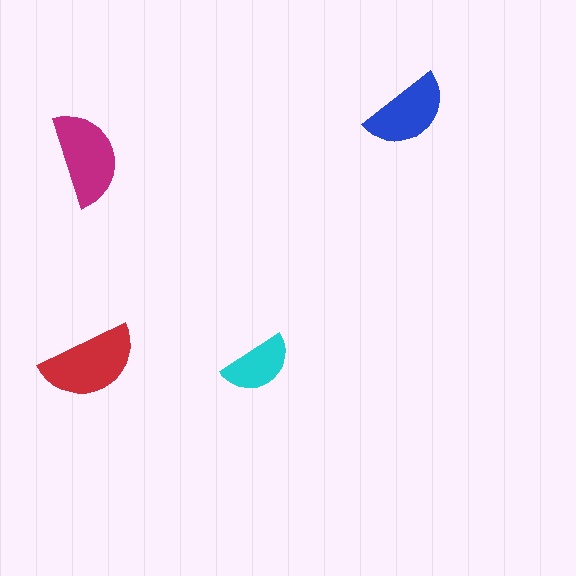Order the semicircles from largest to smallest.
the red one, the magenta one, the blue one, the cyan one.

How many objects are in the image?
There are 4 objects in the image.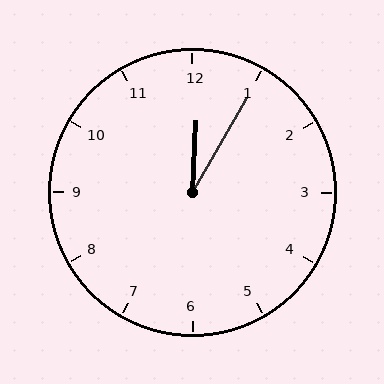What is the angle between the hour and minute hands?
Approximately 28 degrees.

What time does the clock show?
12:05.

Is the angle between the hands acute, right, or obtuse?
It is acute.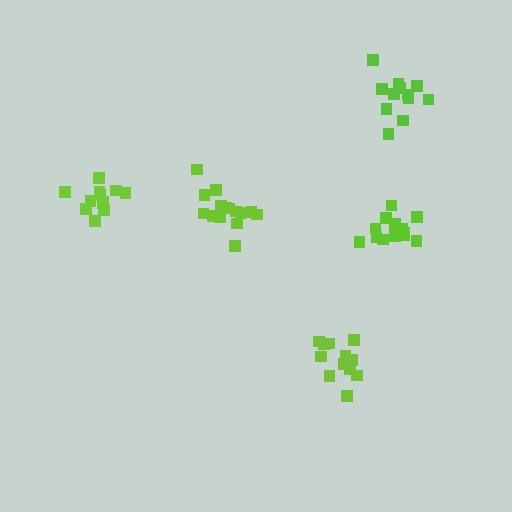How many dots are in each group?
Group 1: 12 dots, Group 2: 12 dots, Group 3: 15 dots, Group 4: 15 dots, Group 5: 12 dots (66 total).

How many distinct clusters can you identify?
There are 5 distinct clusters.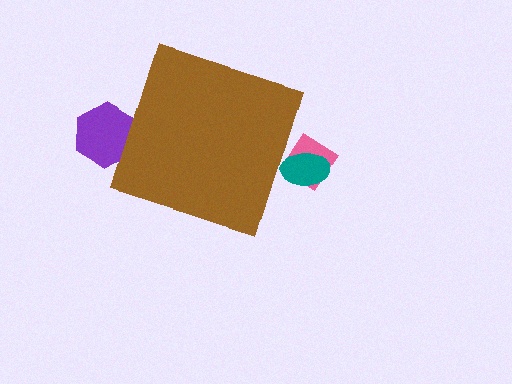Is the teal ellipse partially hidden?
Yes, the teal ellipse is partially hidden behind the brown diamond.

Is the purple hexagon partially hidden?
Yes, the purple hexagon is partially hidden behind the brown diamond.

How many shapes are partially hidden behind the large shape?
3 shapes are partially hidden.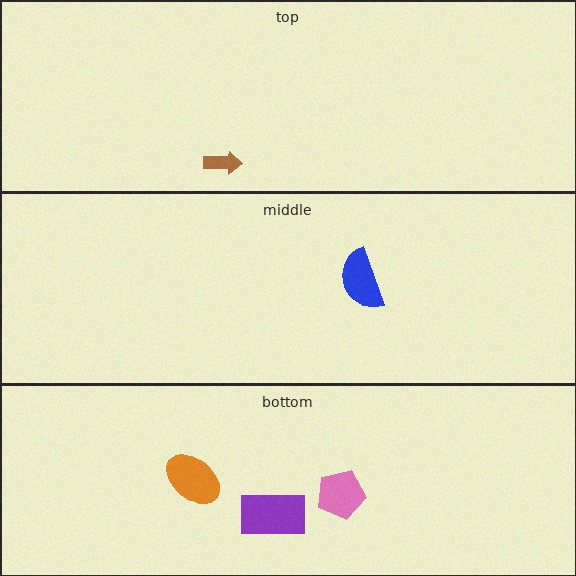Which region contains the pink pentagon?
The bottom region.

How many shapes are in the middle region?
1.